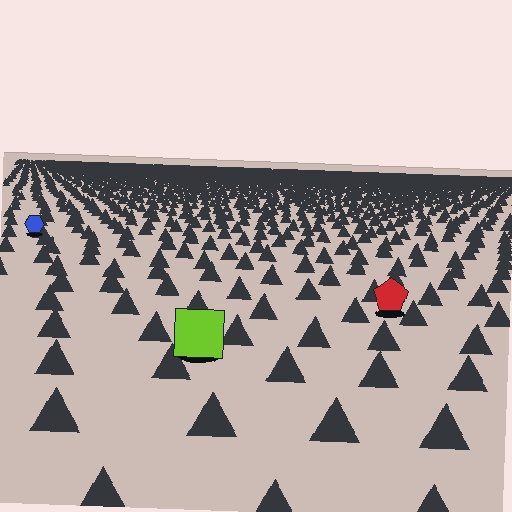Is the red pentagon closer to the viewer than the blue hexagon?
Yes. The red pentagon is closer — you can tell from the texture gradient: the ground texture is coarser near it.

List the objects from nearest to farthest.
From nearest to farthest: the lime square, the red pentagon, the blue hexagon.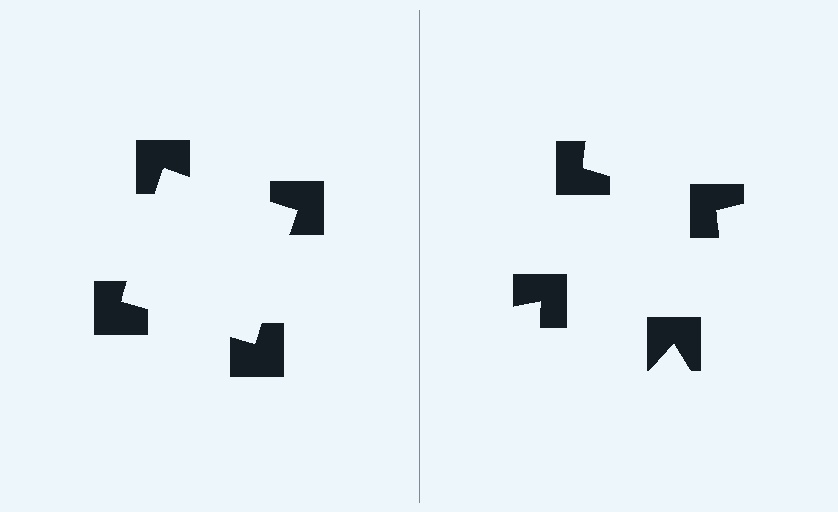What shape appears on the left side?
An illusory square.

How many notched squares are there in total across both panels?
8 — 4 on each side.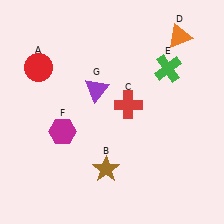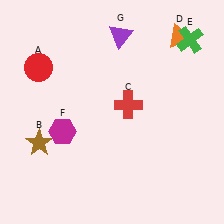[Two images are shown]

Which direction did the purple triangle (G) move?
The purple triangle (G) moved up.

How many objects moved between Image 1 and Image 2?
3 objects moved between the two images.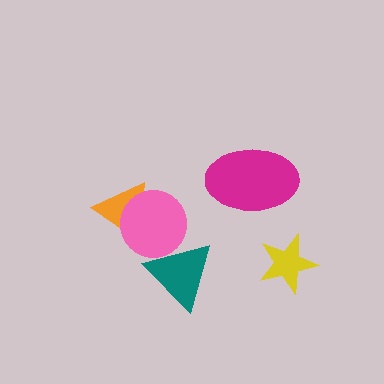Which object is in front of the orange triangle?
The pink circle is in front of the orange triangle.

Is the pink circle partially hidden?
Yes, it is partially covered by another shape.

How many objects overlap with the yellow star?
0 objects overlap with the yellow star.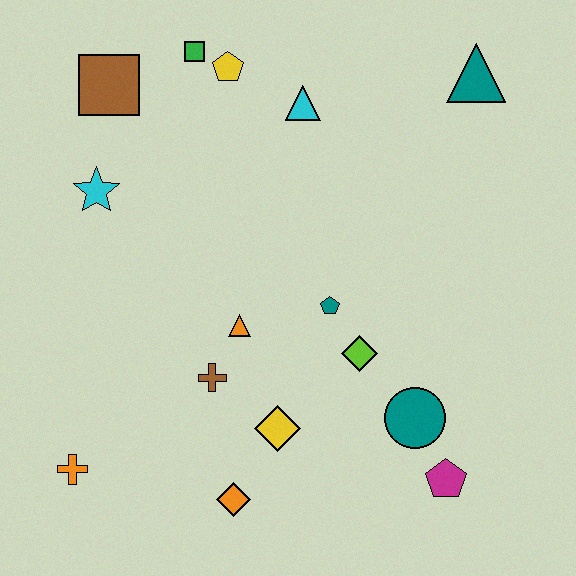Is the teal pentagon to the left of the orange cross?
No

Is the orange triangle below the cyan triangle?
Yes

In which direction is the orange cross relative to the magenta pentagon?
The orange cross is to the left of the magenta pentagon.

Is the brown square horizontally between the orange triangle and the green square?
No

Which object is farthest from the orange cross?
The teal triangle is farthest from the orange cross.